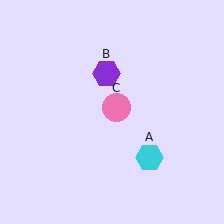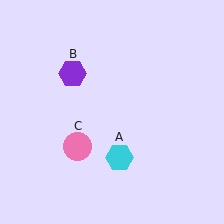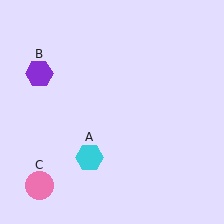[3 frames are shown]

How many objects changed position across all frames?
3 objects changed position: cyan hexagon (object A), purple hexagon (object B), pink circle (object C).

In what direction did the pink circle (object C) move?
The pink circle (object C) moved down and to the left.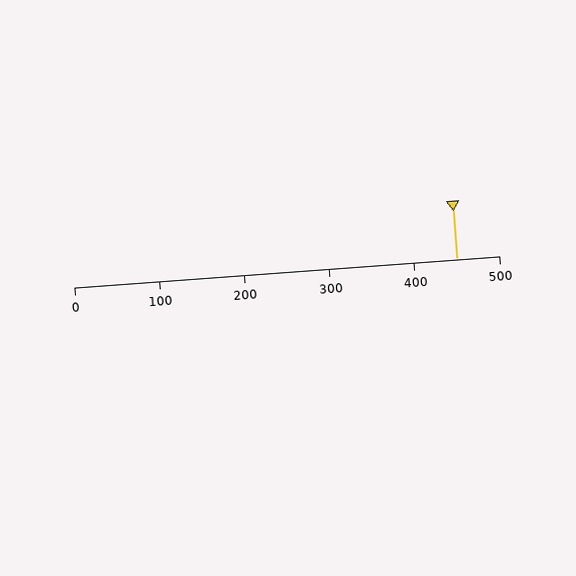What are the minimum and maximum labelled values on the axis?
The axis runs from 0 to 500.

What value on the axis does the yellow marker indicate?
The marker indicates approximately 450.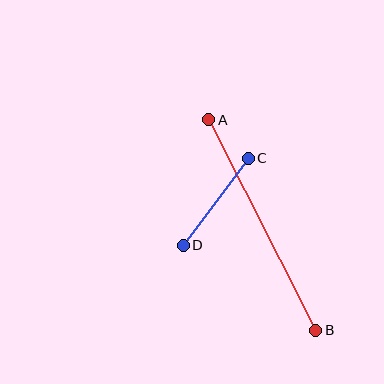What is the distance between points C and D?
The distance is approximately 108 pixels.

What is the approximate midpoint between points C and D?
The midpoint is at approximately (216, 202) pixels.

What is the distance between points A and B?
The distance is approximately 236 pixels.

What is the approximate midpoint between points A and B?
The midpoint is at approximately (262, 225) pixels.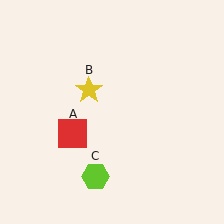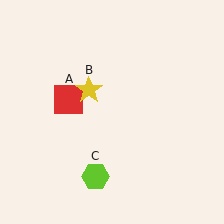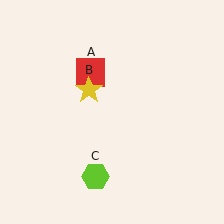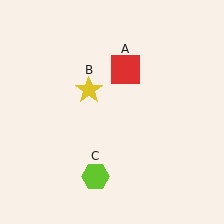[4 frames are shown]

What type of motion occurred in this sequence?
The red square (object A) rotated clockwise around the center of the scene.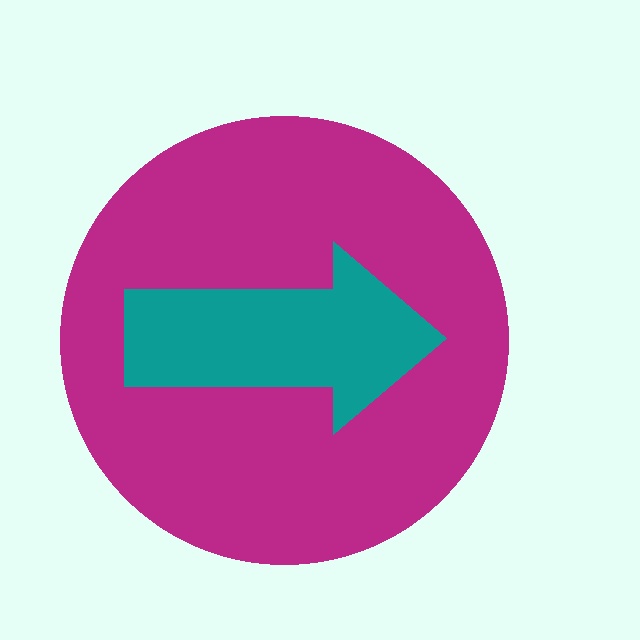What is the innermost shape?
The teal arrow.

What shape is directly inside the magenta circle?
The teal arrow.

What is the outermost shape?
The magenta circle.